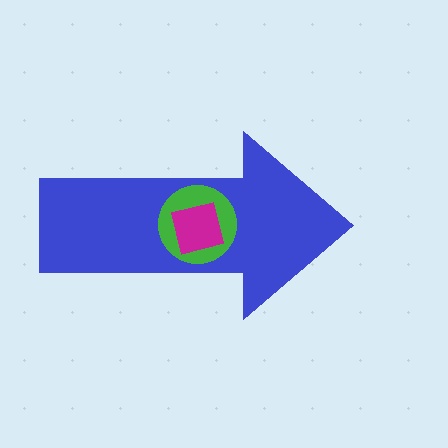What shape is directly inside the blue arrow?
The green circle.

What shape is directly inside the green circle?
The magenta square.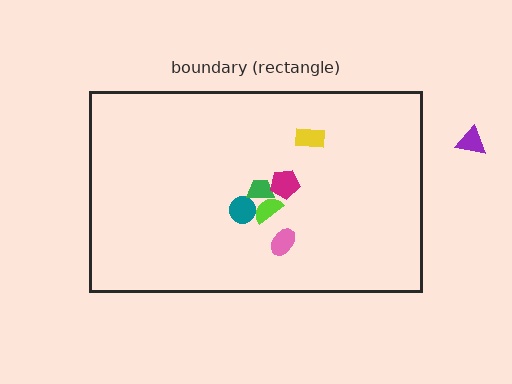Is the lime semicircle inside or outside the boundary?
Inside.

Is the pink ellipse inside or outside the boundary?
Inside.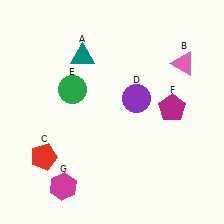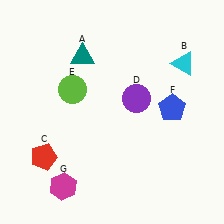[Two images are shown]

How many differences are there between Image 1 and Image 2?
There are 3 differences between the two images.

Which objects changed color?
B changed from pink to cyan. E changed from green to lime. F changed from magenta to blue.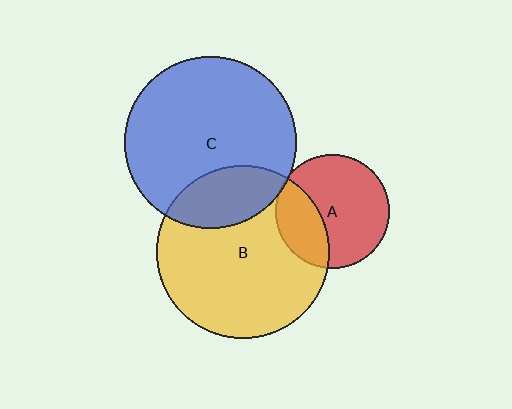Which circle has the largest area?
Circle B (yellow).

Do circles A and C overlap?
Yes.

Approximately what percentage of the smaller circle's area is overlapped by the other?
Approximately 5%.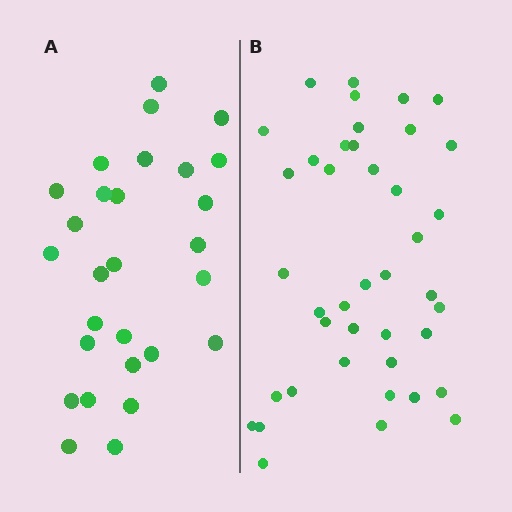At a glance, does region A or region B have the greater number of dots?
Region B (the right region) has more dots.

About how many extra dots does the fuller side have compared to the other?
Region B has approximately 15 more dots than region A.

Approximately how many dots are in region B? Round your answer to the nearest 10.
About 40 dots. (The exact count is 41, which rounds to 40.)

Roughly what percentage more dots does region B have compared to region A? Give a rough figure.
About 45% more.